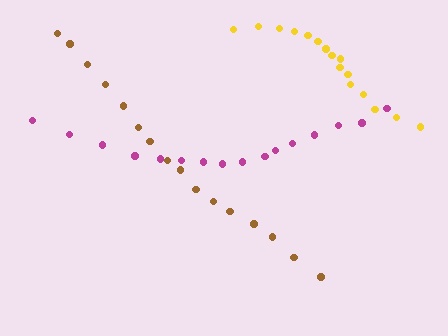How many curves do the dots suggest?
There are 3 distinct paths.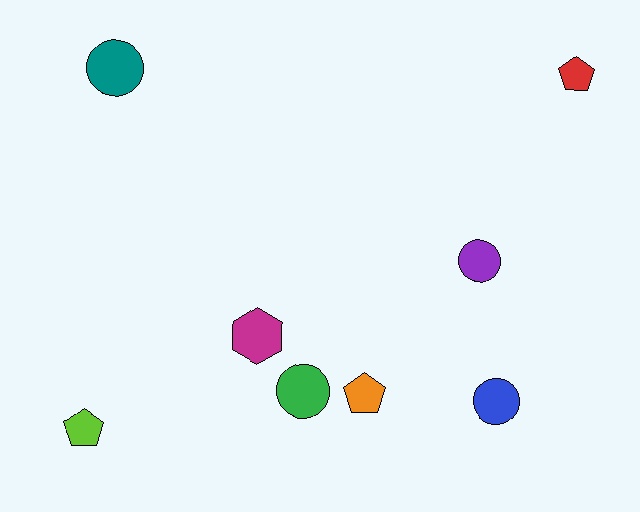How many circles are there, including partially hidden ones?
There are 4 circles.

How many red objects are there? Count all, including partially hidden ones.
There is 1 red object.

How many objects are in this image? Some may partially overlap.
There are 8 objects.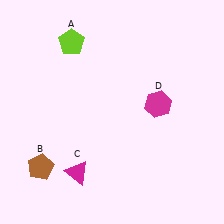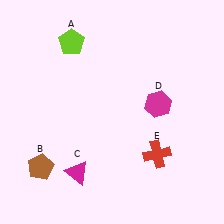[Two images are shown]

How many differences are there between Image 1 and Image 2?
There is 1 difference between the two images.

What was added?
A red cross (E) was added in Image 2.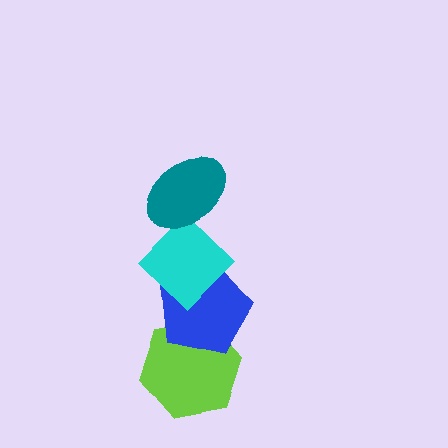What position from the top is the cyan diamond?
The cyan diamond is 2nd from the top.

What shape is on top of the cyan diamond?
The teal ellipse is on top of the cyan diamond.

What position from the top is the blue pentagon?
The blue pentagon is 3rd from the top.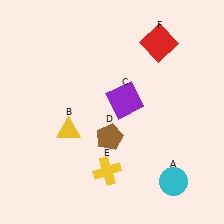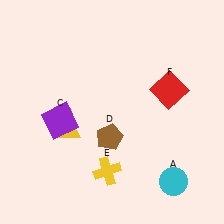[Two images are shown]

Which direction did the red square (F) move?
The red square (F) moved down.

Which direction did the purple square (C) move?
The purple square (C) moved left.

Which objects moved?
The objects that moved are: the purple square (C), the red square (F).